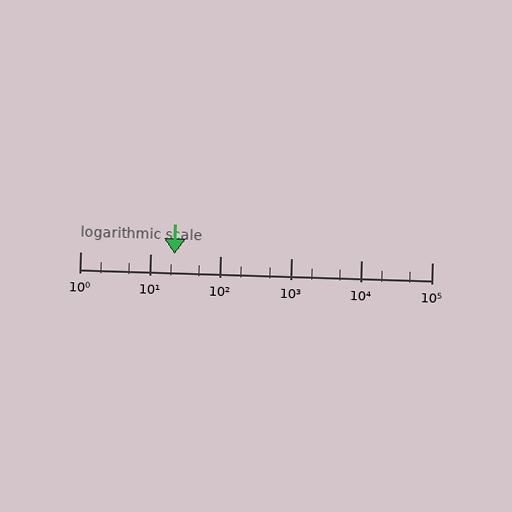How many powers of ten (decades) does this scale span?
The scale spans 5 decades, from 1 to 100000.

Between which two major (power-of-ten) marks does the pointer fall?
The pointer is between 10 and 100.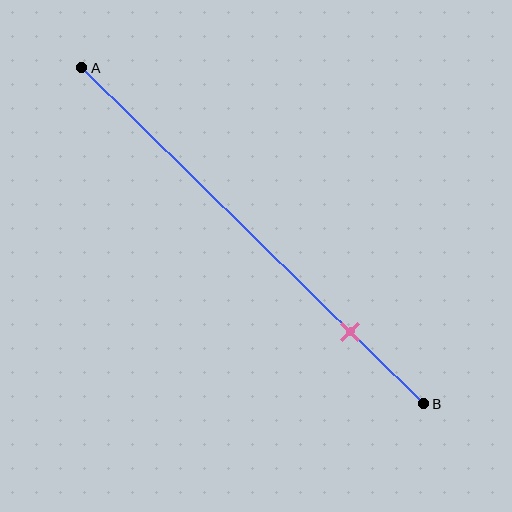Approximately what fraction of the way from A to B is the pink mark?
The pink mark is approximately 80% of the way from A to B.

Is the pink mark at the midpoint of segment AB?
No, the mark is at about 80% from A, not at the 50% midpoint.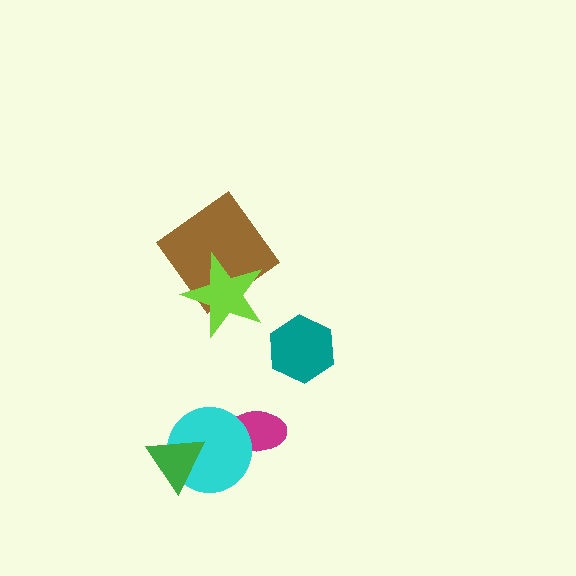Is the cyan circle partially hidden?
Yes, it is partially covered by another shape.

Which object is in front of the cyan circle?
The green triangle is in front of the cyan circle.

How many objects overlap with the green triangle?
1 object overlaps with the green triangle.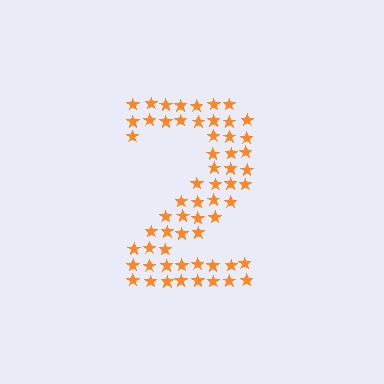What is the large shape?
The large shape is the digit 2.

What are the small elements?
The small elements are stars.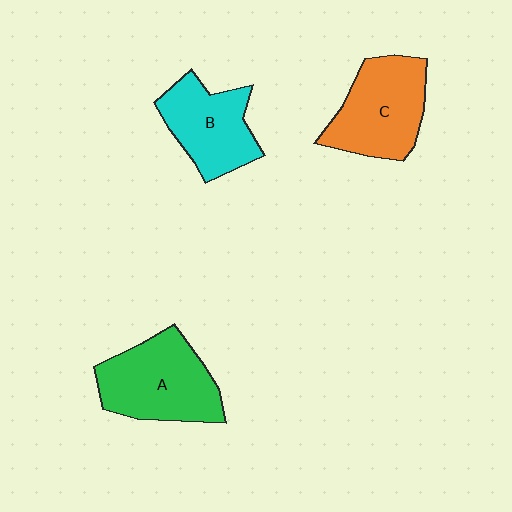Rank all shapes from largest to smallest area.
From largest to smallest: A (green), C (orange), B (cyan).